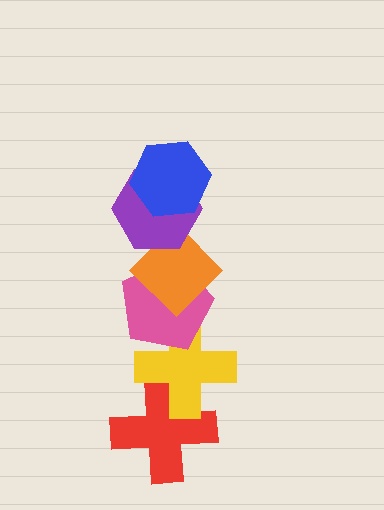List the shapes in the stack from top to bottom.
From top to bottom: the blue hexagon, the purple hexagon, the orange diamond, the pink pentagon, the yellow cross, the red cross.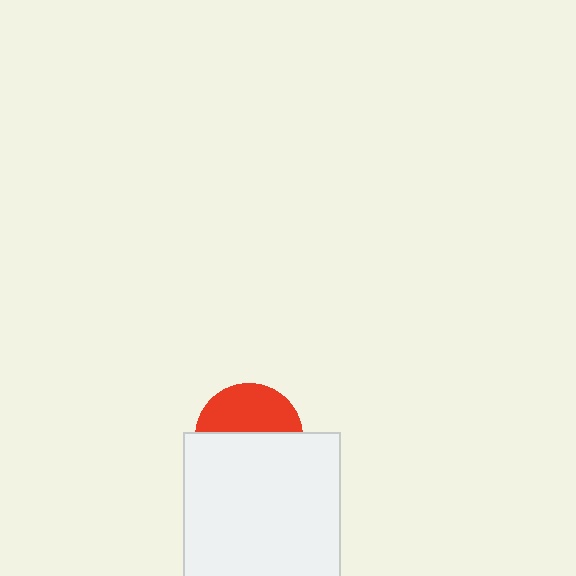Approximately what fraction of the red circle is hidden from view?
Roughly 57% of the red circle is hidden behind the white square.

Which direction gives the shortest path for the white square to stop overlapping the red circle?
Moving down gives the shortest separation.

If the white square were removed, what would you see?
You would see the complete red circle.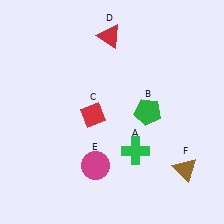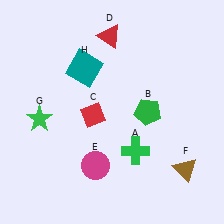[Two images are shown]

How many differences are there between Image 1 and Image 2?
There are 2 differences between the two images.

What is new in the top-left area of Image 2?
A teal square (H) was added in the top-left area of Image 2.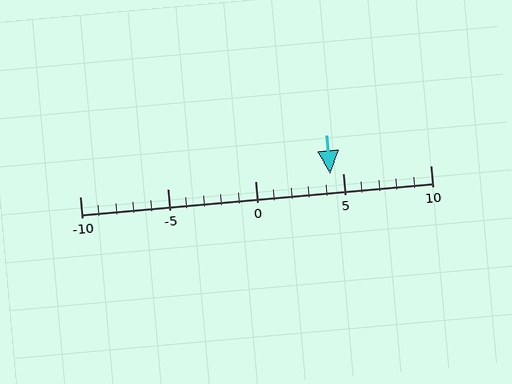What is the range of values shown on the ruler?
The ruler shows values from -10 to 10.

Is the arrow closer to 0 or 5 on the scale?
The arrow is closer to 5.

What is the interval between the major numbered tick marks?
The major tick marks are spaced 5 units apart.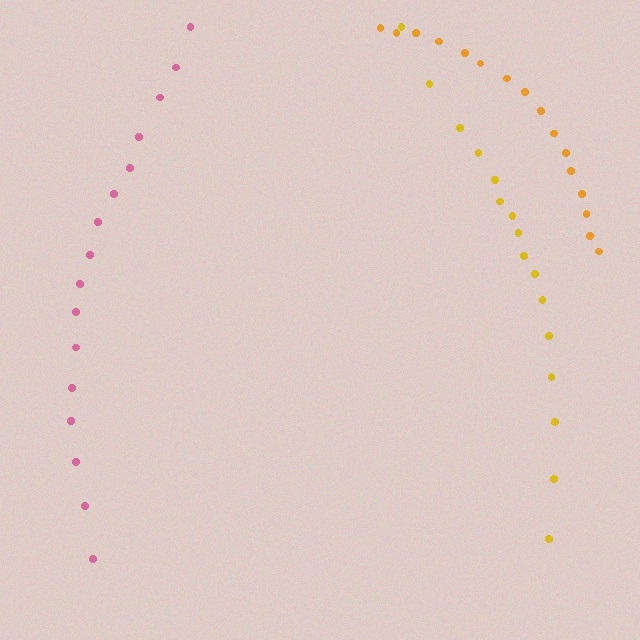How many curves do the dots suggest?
There are 3 distinct paths.